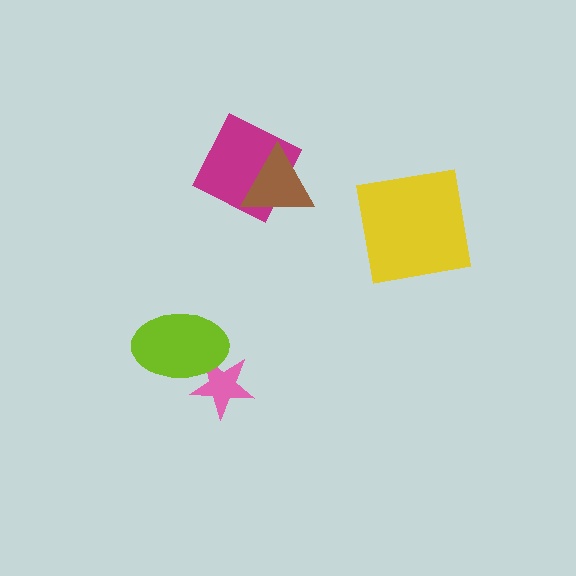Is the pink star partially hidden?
Yes, it is partially covered by another shape.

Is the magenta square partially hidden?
Yes, it is partially covered by another shape.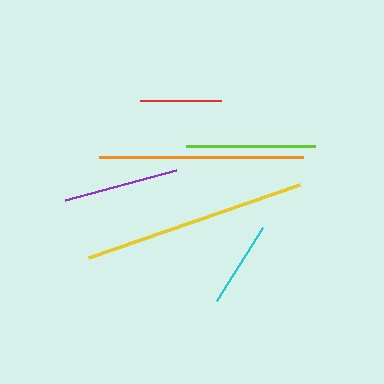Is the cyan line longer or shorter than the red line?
The cyan line is longer than the red line.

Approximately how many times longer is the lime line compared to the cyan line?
The lime line is approximately 1.5 times the length of the cyan line.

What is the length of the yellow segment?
The yellow segment is approximately 223 pixels long.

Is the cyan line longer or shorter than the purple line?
The purple line is longer than the cyan line.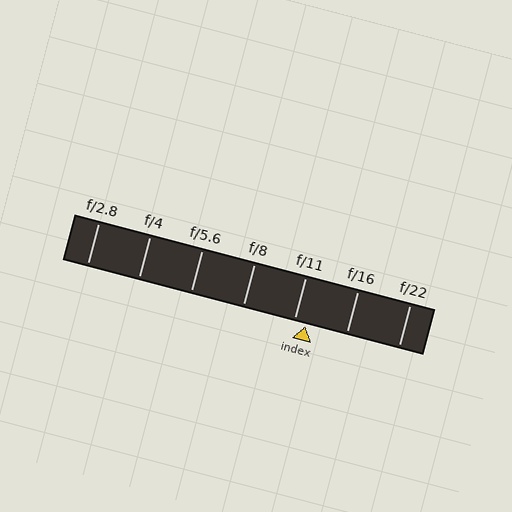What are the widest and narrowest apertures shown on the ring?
The widest aperture shown is f/2.8 and the narrowest is f/22.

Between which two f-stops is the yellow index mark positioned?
The index mark is between f/11 and f/16.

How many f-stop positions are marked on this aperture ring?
There are 7 f-stop positions marked.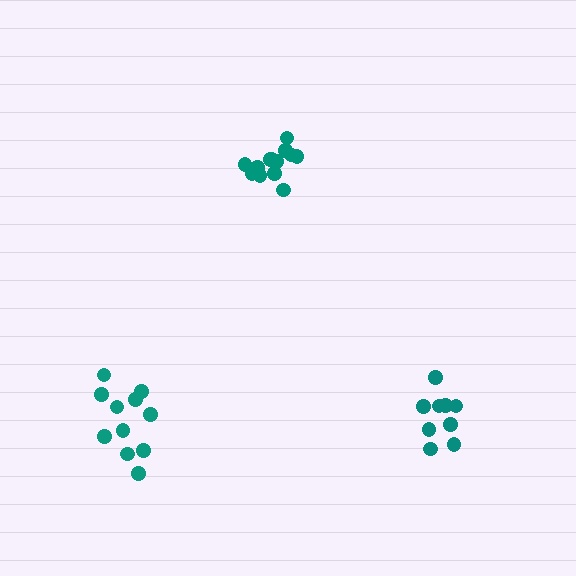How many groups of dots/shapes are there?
There are 3 groups.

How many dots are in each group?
Group 1: 13 dots, Group 2: 11 dots, Group 3: 9 dots (33 total).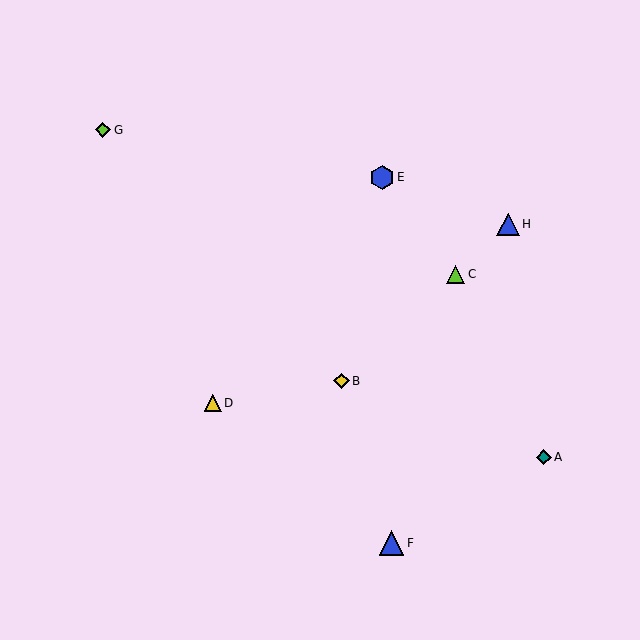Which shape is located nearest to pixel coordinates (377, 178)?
The blue hexagon (labeled E) at (382, 177) is nearest to that location.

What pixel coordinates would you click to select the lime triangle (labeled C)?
Click at (456, 274) to select the lime triangle C.